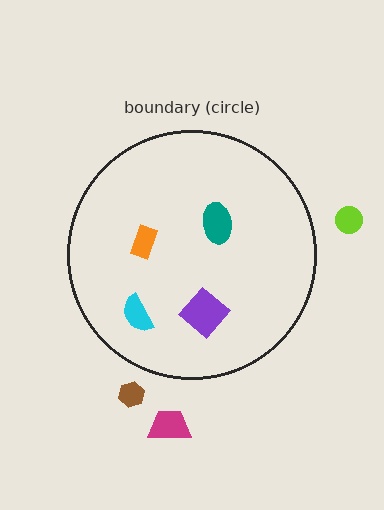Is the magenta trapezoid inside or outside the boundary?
Outside.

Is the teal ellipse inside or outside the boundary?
Inside.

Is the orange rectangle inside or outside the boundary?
Inside.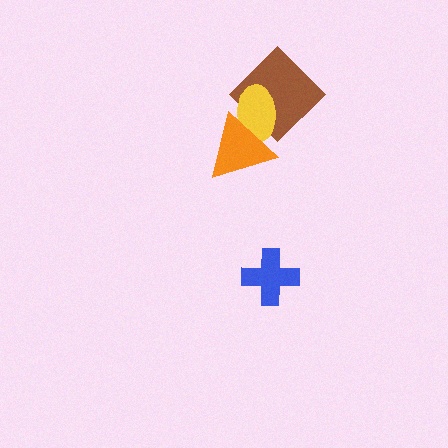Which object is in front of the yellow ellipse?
The orange triangle is in front of the yellow ellipse.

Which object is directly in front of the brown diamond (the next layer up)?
The yellow ellipse is directly in front of the brown diamond.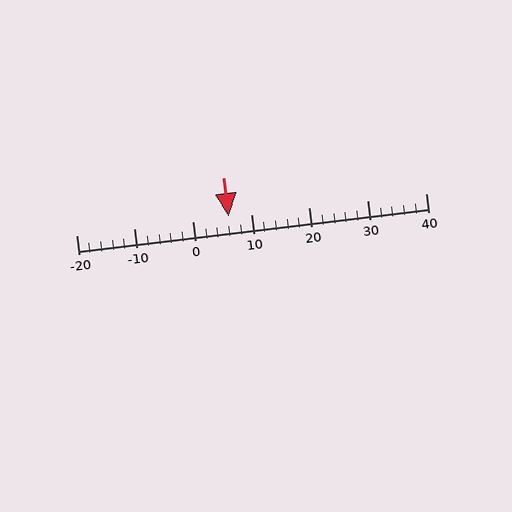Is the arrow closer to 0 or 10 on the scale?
The arrow is closer to 10.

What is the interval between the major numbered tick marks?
The major tick marks are spaced 10 units apart.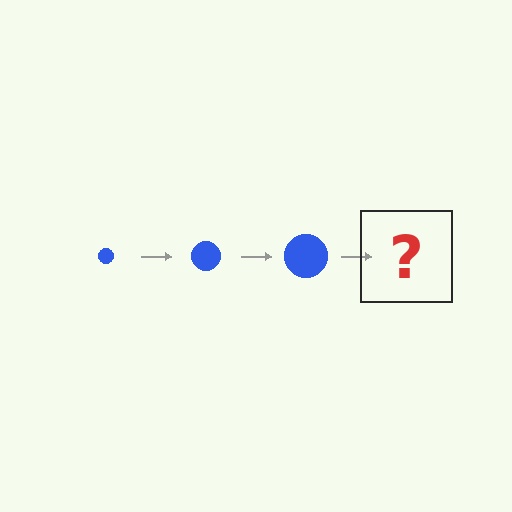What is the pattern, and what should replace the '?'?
The pattern is that the circle gets progressively larger each step. The '?' should be a blue circle, larger than the previous one.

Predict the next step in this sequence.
The next step is a blue circle, larger than the previous one.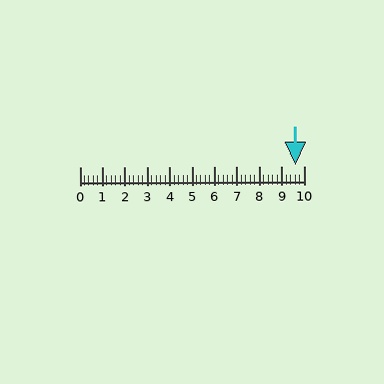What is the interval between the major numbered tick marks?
The major tick marks are spaced 1 units apart.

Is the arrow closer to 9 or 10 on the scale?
The arrow is closer to 10.